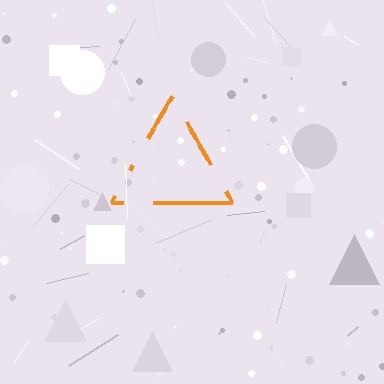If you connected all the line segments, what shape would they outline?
They would outline a triangle.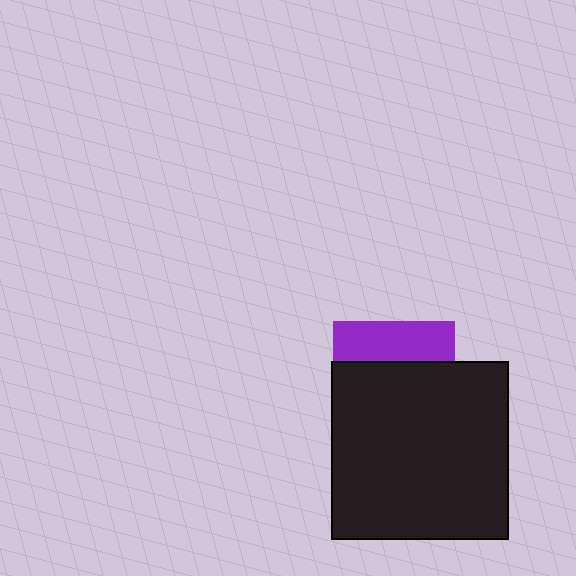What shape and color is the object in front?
The object in front is a black square.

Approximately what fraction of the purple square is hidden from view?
Roughly 67% of the purple square is hidden behind the black square.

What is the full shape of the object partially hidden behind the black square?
The partially hidden object is a purple square.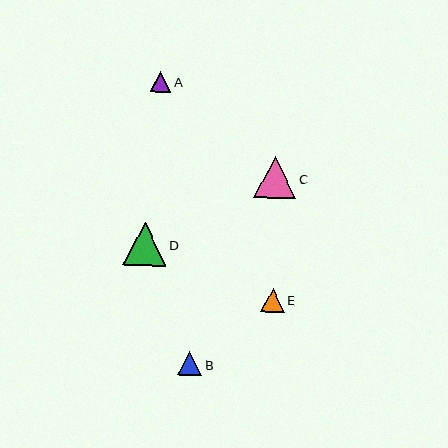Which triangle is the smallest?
Triangle A is the smallest with a size of approximately 20 pixels.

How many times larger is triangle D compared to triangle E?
Triangle D is approximately 1.8 times the size of triangle E.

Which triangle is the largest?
Triangle D is the largest with a size of approximately 43 pixels.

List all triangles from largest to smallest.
From largest to smallest: D, C, B, E, A.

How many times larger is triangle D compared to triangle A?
Triangle D is approximately 2.1 times the size of triangle A.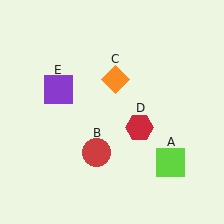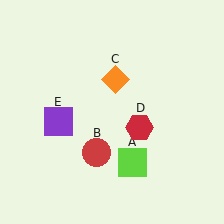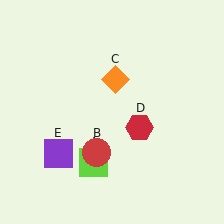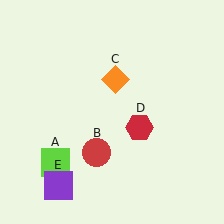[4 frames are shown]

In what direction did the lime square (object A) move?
The lime square (object A) moved left.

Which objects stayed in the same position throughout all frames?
Red circle (object B) and orange diamond (object C) and red hexagon (object D) remained stationary.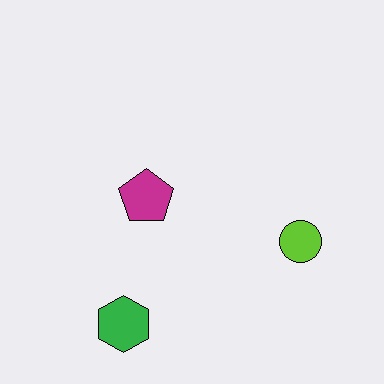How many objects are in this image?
There are 3 objects.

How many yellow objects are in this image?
There are no yellow objects.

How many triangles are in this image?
There are no triangles.